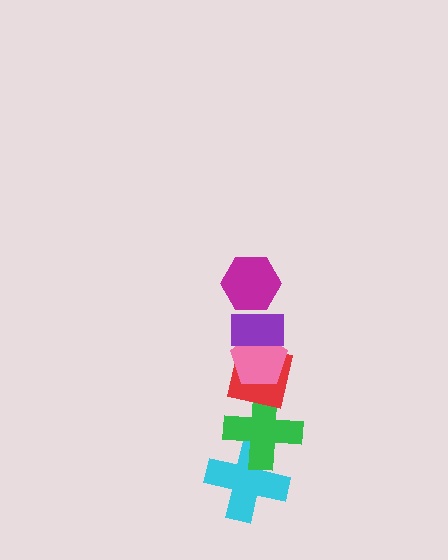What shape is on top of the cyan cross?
The green cross is on top of the cyan cross.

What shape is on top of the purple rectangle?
The magenta hexagon is on top of the purple rectangle.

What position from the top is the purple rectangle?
The purple rectangle is 2nd from the top.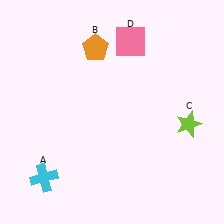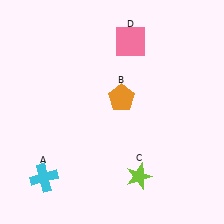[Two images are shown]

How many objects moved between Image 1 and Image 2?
2 objects moved between the two images.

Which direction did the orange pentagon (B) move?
The orange pentagon (B) moved down.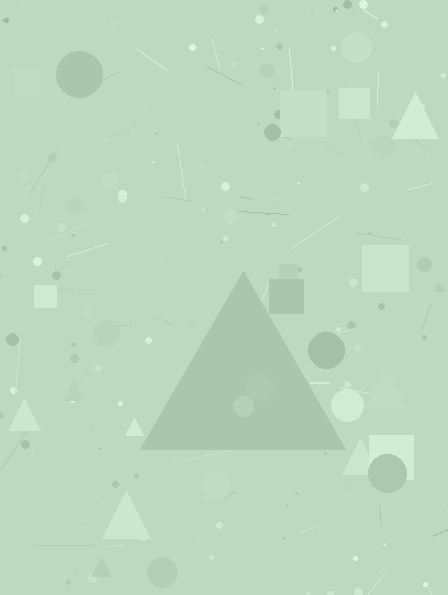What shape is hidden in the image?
A triangle is hidden in the image.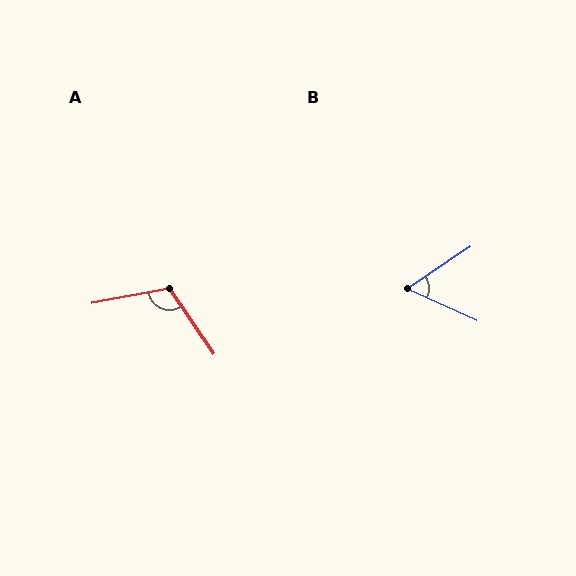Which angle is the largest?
A, at approximately 113 degrees.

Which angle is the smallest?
B, at approximately 58 degrees.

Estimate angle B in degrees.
Approximately 58 degrees.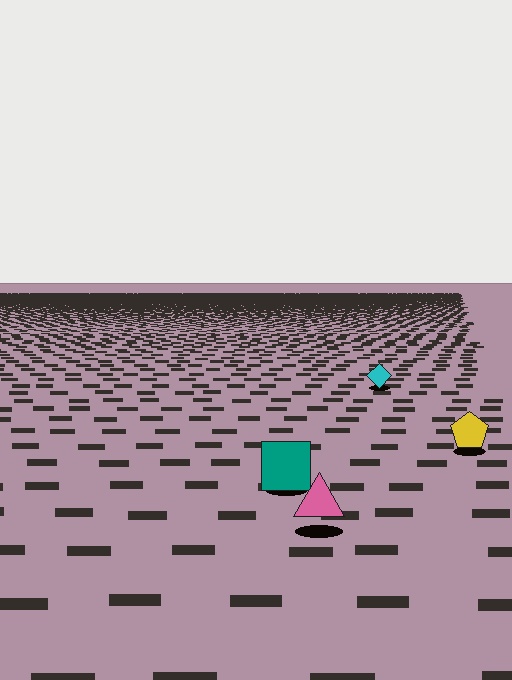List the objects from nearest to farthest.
From nearest to farthest: the pink triangle, the teal square, the yellow pentagon, the cyan diamond.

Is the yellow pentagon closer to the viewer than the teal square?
No. The teal square is closer — you can tell from the texture gradient: the ground texture is coarser near it.